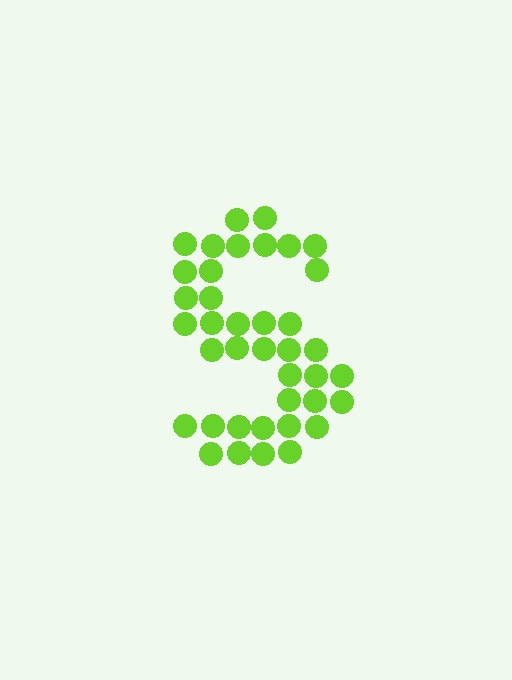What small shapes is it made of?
It is made of small circles.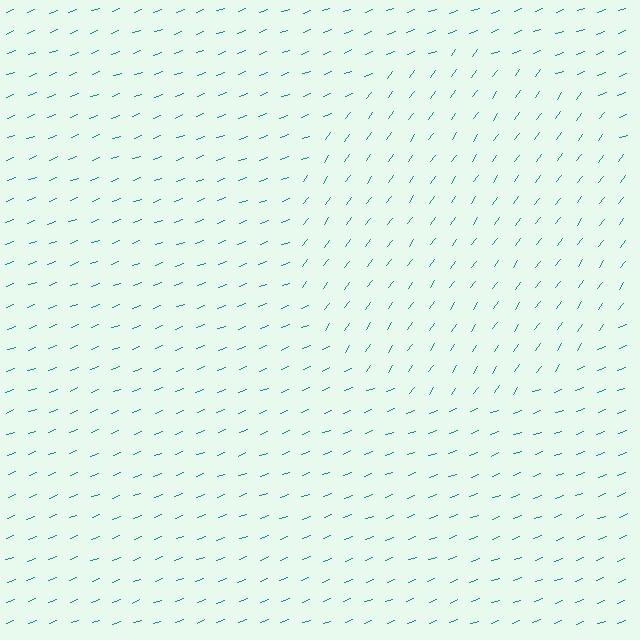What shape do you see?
I see a circle.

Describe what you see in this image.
The image is filled with small teal line segments. A circle region in the image has lines oriented differently from the surrounding lines, creating a visible texture boundary.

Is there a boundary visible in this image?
Yes, there is a texture boundary formed by a change in line orientation.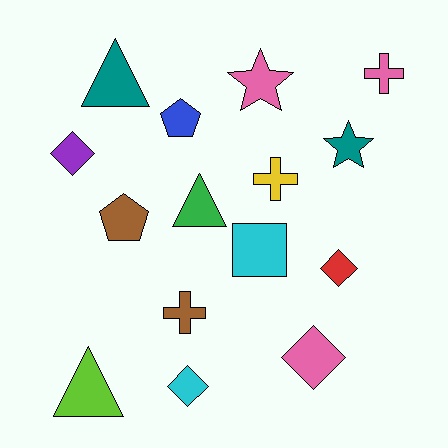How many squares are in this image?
There is 1 square.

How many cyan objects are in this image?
There are 2 cyan objects.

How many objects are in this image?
There are 15 objects.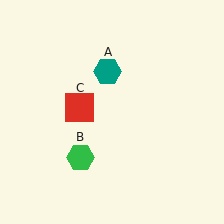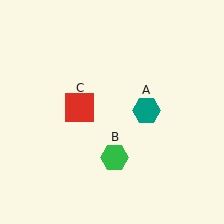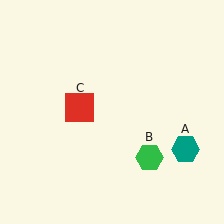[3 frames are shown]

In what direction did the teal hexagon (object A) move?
The teal hexagon (object A) moved down and to the right.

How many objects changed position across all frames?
2 objects changed position: teal hexagon (object A), green hexagon (object B).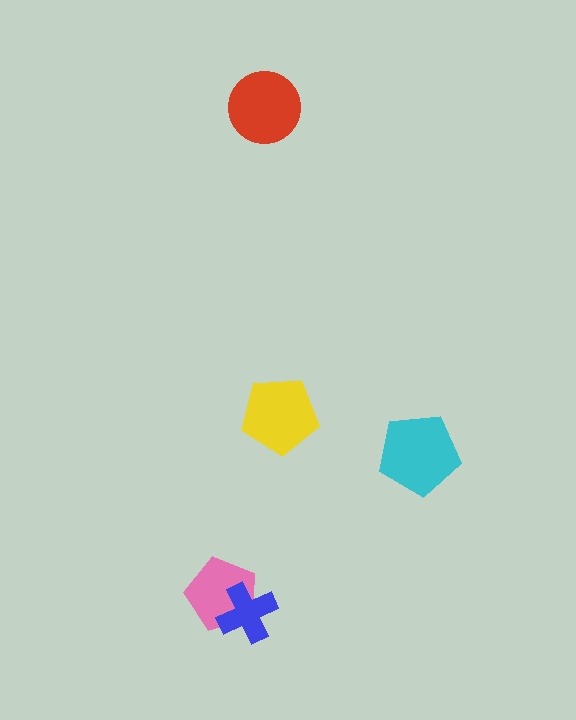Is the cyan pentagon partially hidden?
No, no other shape covers it.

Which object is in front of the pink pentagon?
The blue cross is in front of the pink pentagon.